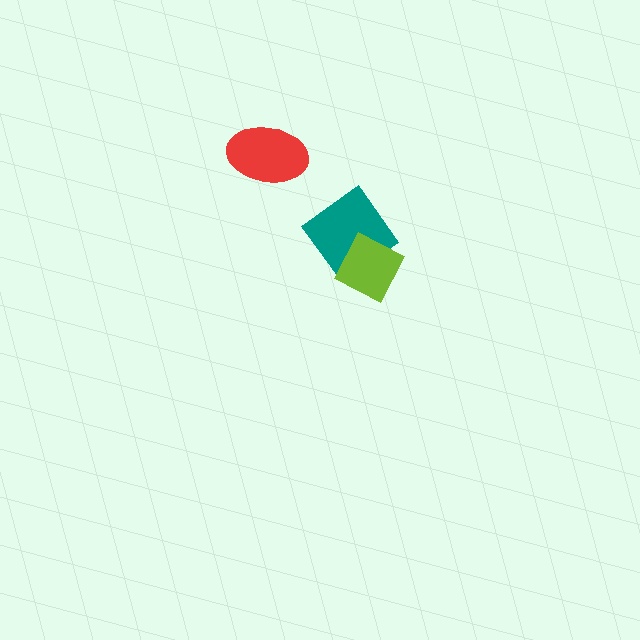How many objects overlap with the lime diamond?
1 object overlaps with the lime diamond.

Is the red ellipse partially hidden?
No, no other shape covers it.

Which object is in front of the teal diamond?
The lime diamond is in front of the teal diamond.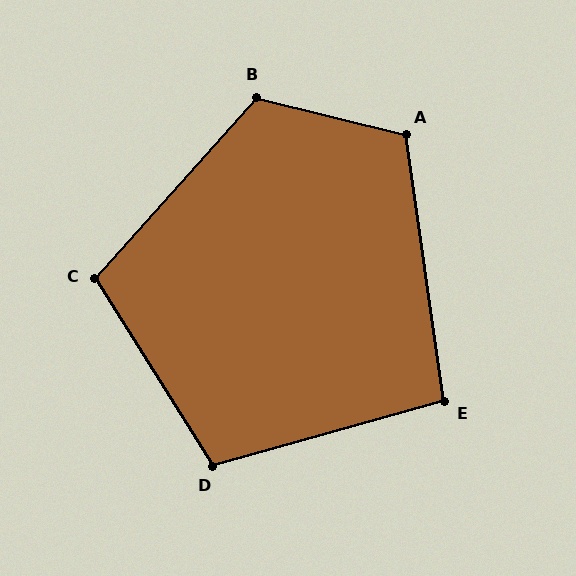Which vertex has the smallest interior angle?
E, at approximately 97 degrees.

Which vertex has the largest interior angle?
B, at approximately 118 degrees.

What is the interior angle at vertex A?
Approximately 112 degrees (obtuse).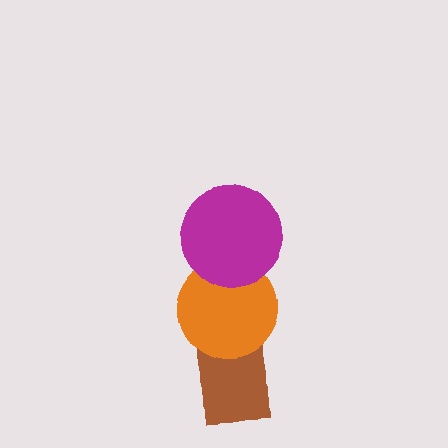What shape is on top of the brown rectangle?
The orange circle is on top of the brown rectangle.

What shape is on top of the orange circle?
The magenta circle is on top of the orange circle.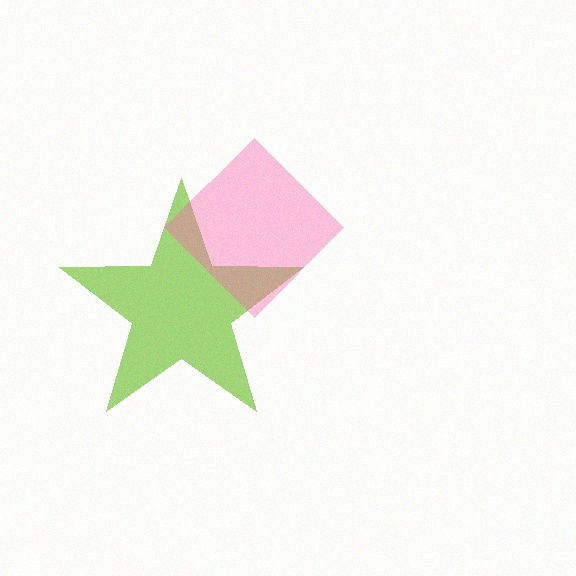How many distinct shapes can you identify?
There are 2 distinct shapes: a lime star, a pink diamond.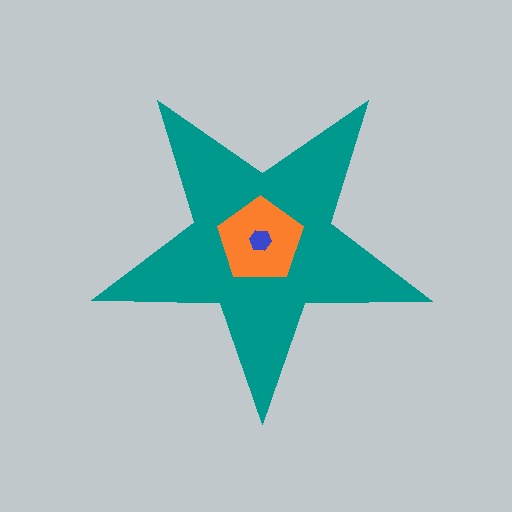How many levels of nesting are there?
3.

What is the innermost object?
The blue hexagon.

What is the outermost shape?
The teal star.